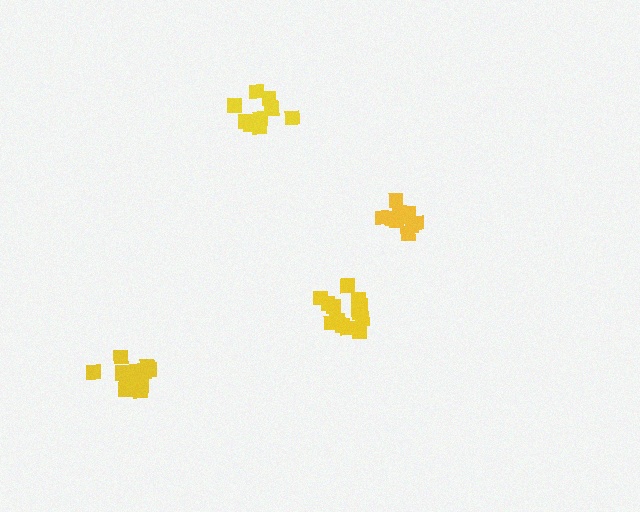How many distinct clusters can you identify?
There are 4 distinct clusters.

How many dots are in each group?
Group 1: 13 dots, Group 2: 14 dots, Group 3: 12 dots, Group 4: 17 dots (56 total).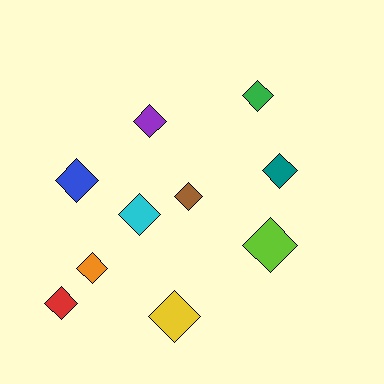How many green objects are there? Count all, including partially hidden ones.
There is 1 green object.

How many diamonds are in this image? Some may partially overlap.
There are 10 diamonds.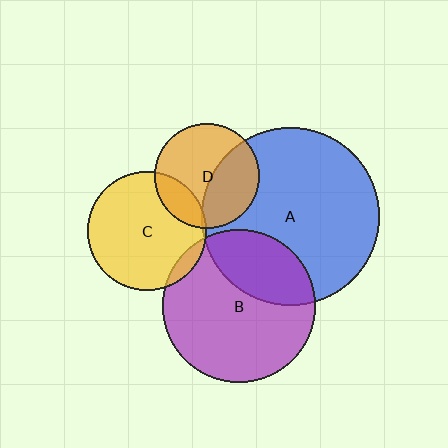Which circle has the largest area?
Circle A (blue).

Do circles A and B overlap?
Yes.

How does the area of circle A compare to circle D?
Approximately 2.9 times.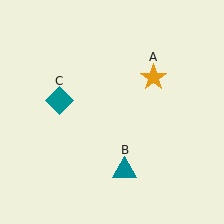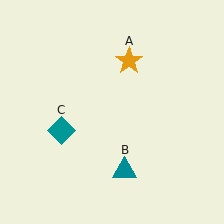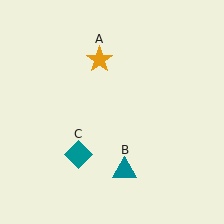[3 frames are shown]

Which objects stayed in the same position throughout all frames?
Teal triangle (object B) remained stationary.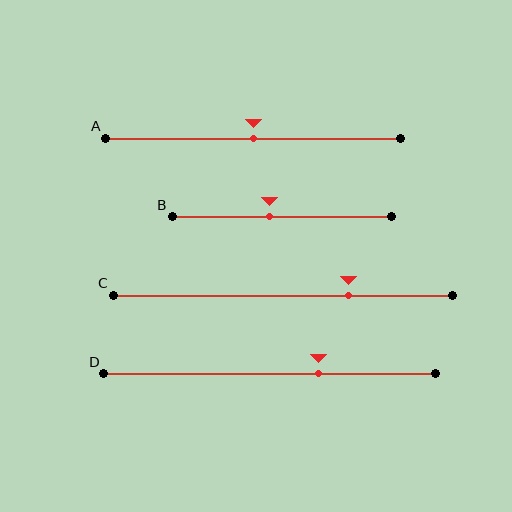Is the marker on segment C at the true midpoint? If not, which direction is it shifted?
No, the marker on segment C is shifted to the right by about 19% of the segment length.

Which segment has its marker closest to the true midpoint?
Segment A has its marker closest to the true midpoint.